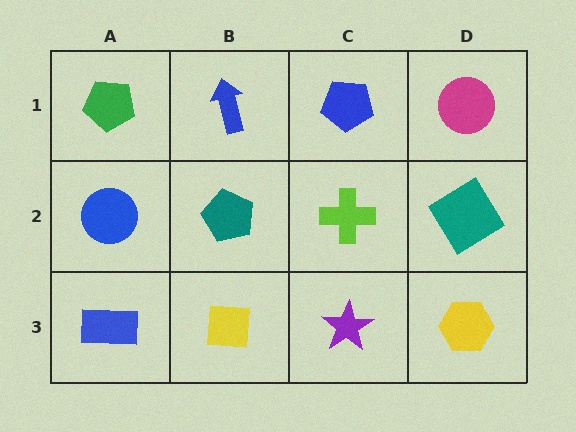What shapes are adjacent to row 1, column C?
A lime cross (row 2, column C), a blue arrow (row 1, column B), a magenta circle (row 1, column D).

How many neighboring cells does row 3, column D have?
2.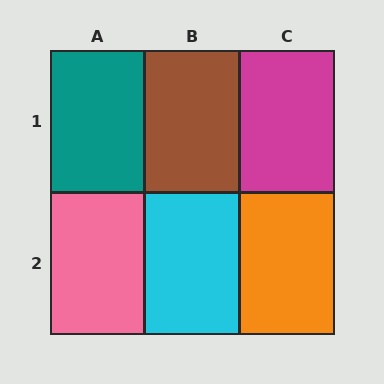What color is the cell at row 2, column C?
Orange.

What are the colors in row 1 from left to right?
Teal, brown, magenta.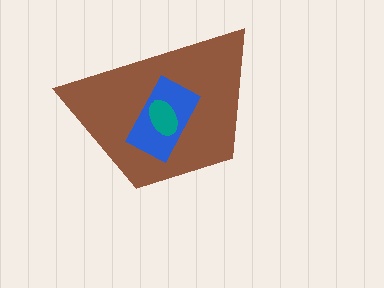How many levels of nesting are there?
3.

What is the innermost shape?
The teal ellipse.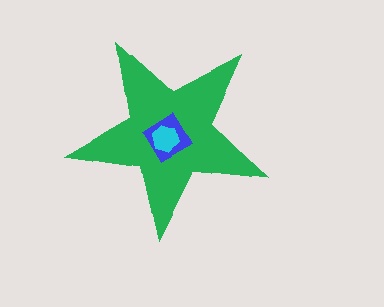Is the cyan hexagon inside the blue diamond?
Yes.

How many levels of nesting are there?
3.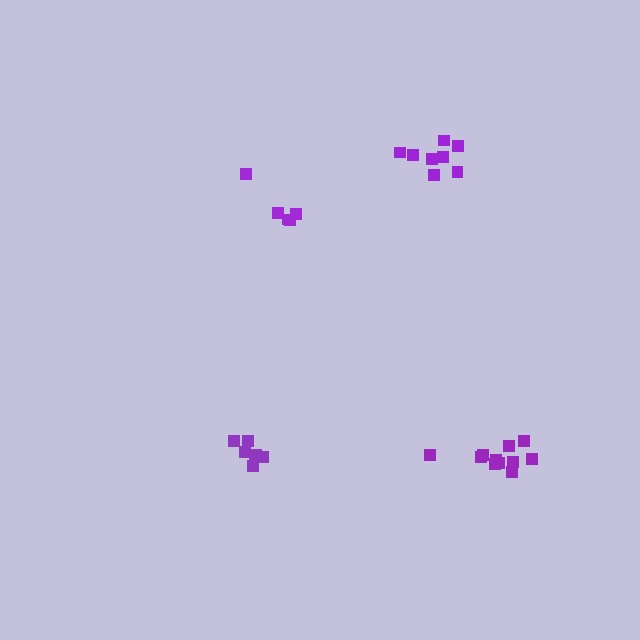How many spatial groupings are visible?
There are 4 spatial groupings.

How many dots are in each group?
Group 1: 11 dots, Group 2: 8 dots, Group 3: 5 dots, Group 4: 7 dots (31 total).